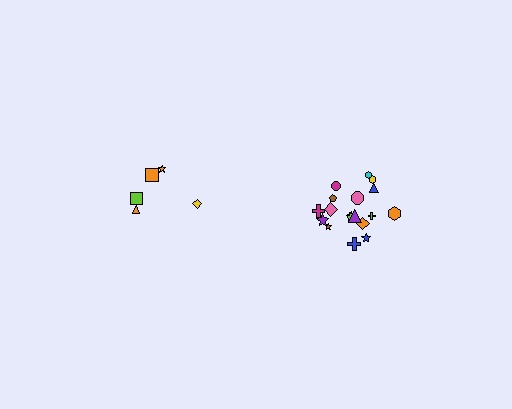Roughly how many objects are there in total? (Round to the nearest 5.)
Roughly 25 objects in total.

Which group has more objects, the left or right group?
The right group.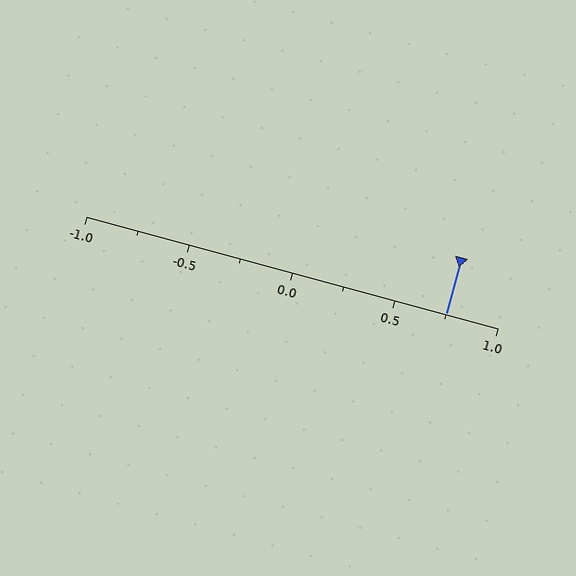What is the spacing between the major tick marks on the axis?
The major ticks are spaced 0.5 apart.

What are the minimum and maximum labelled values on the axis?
The axis runs from -1.0 to 1.0.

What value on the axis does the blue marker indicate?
The marker indicates approximately 0.75.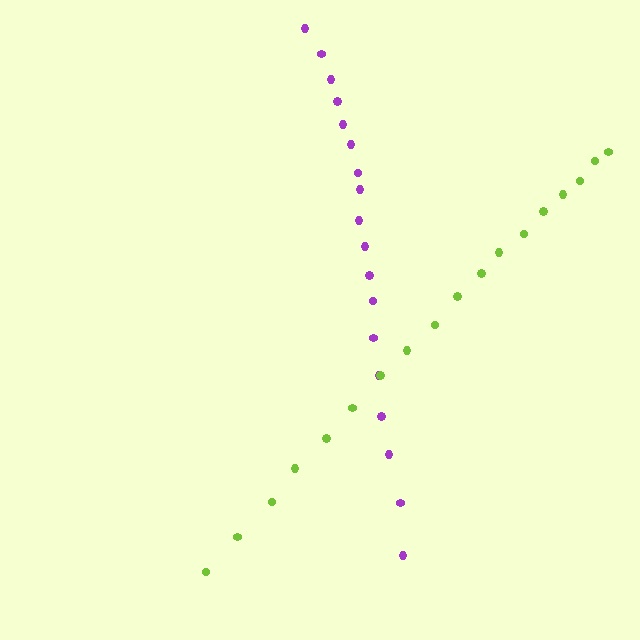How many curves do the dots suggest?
There are 2 distinct paths.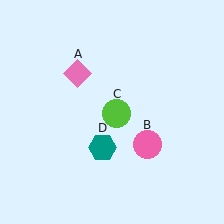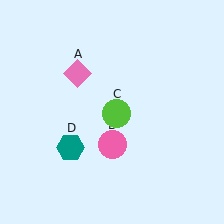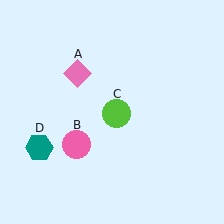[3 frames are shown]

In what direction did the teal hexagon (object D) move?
The teal hexagon (object D) moved left.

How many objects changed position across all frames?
2 objects changed position: pink circle (object B), teal hexagon (object D).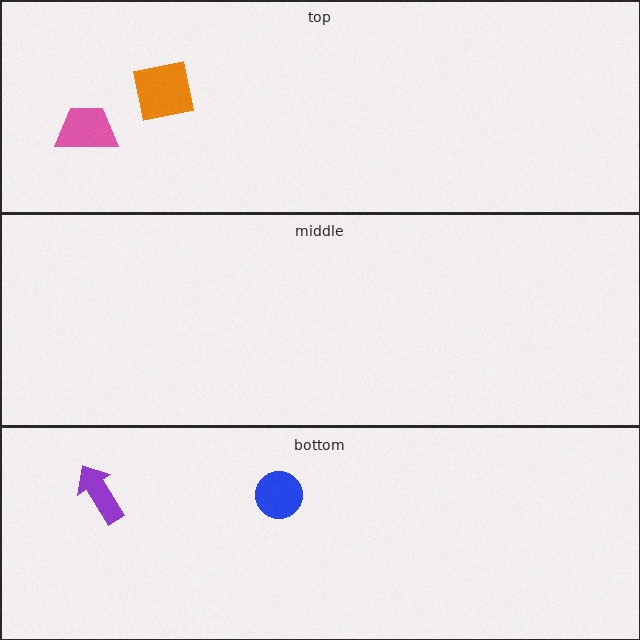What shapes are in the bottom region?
The blue circle, the purple arrow.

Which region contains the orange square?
The top region.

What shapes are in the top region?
The pink trapezoid, the orange square.